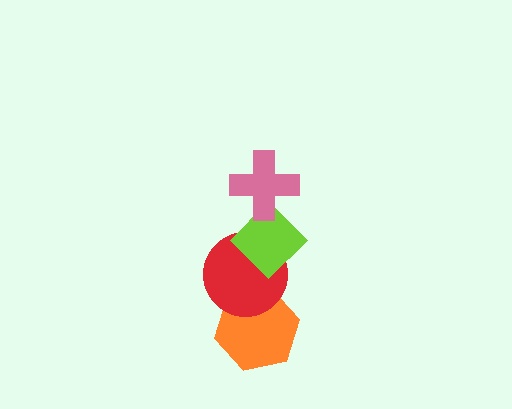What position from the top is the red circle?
The red circle is 3rd from the top.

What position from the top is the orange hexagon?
The orange hexagon is 4th from the top.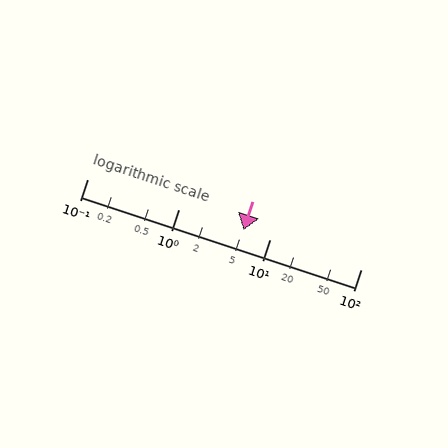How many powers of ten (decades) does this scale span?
The scale spans 3 decades, from 0.1 to 100.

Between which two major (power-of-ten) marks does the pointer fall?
The pointer is between 1 and 10.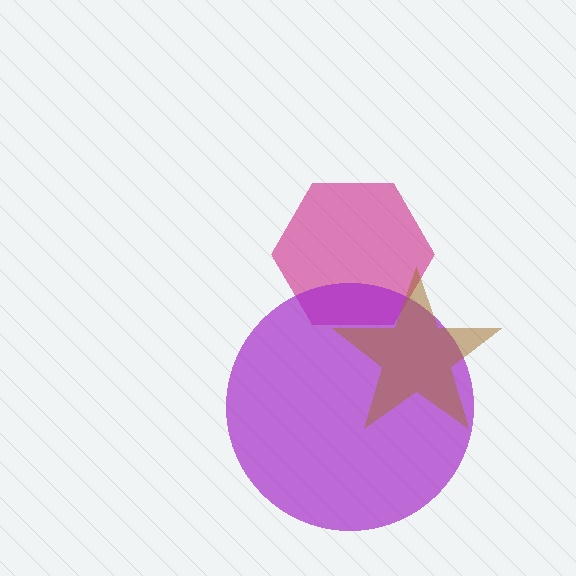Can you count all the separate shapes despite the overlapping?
Yes, there are 3 separate shapes.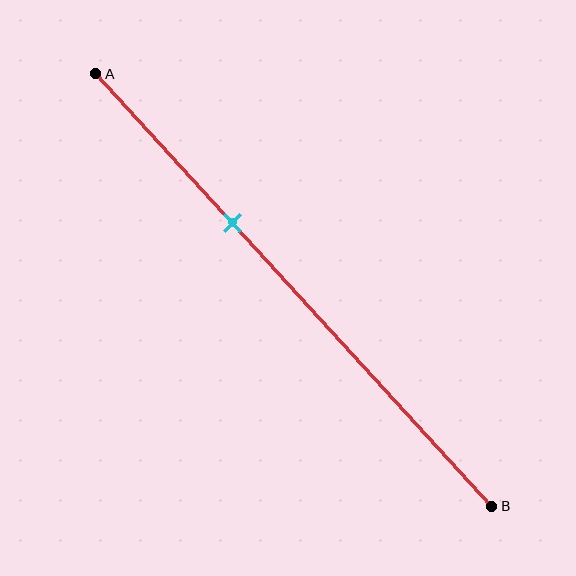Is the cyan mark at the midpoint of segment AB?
No, the mark is at about 35% from A, not at the 50% midpoint.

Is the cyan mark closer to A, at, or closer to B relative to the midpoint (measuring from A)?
The cyan mark is closer to point A than the midpoint of segment AB.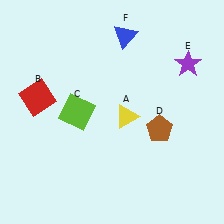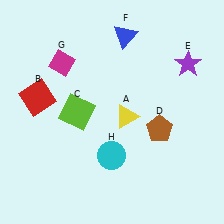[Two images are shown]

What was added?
A magenta diamond (G), a cyan circle (H) were added in Image 2.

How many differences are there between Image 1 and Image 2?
There are 2 differences between the two images.